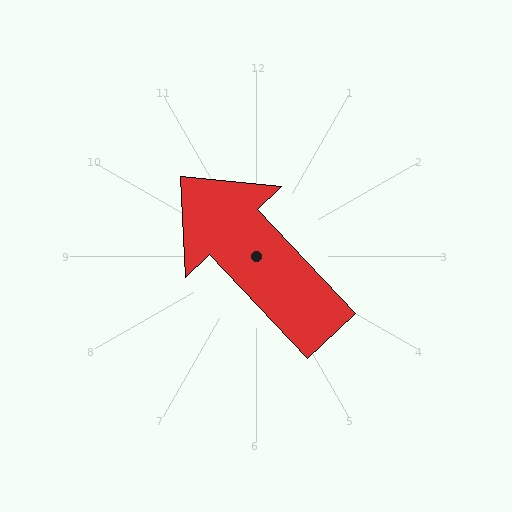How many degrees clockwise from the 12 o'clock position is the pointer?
Approximately 317 degrees.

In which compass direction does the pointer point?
Northwest.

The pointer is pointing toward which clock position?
Roughly 11 o'clock.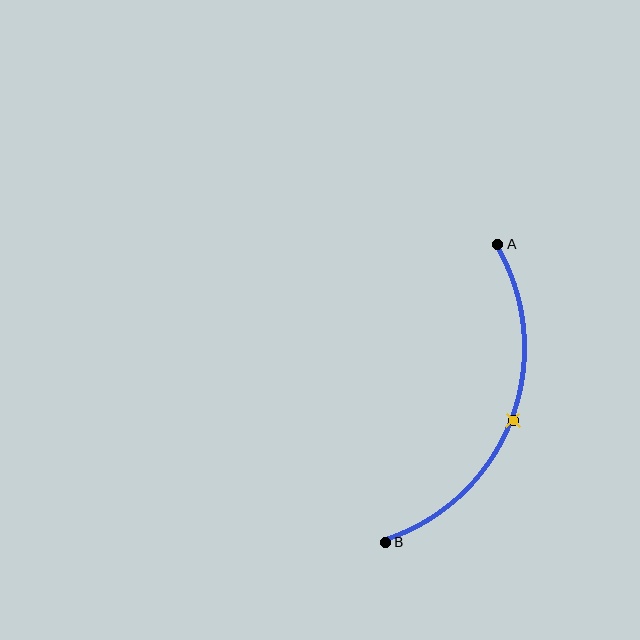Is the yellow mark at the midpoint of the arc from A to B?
Yes. The yellow mark lies on the arc at equal arc-length from both A and B — it is the arc midpoint.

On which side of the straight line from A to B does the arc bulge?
The arc bulges to the right of the straight line connecting A and B.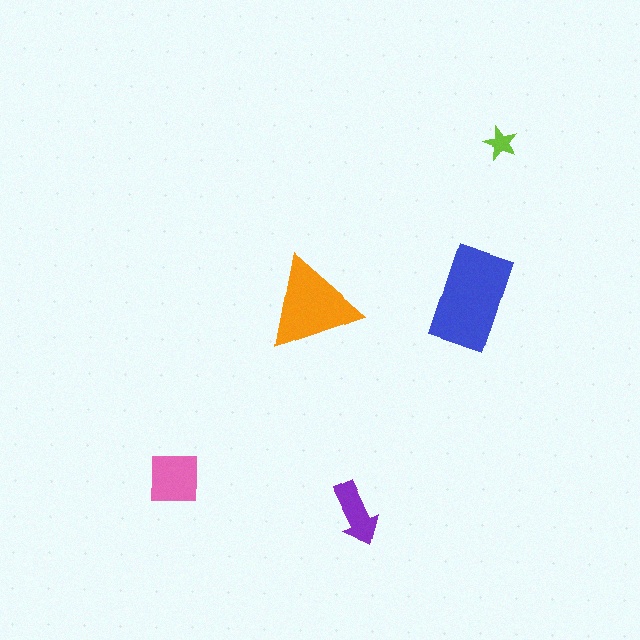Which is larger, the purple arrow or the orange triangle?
The orange triangle.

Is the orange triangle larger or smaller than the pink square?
Larger.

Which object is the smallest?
The lime star.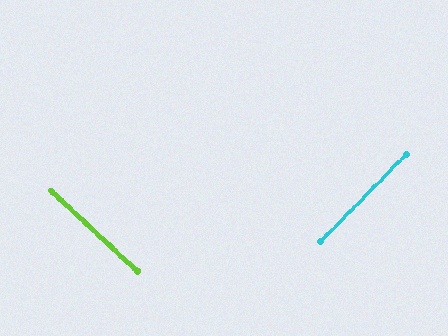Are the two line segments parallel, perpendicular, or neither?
Perpendicular — they meet at approximately 88°.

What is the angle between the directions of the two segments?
Approximately 88 degrees.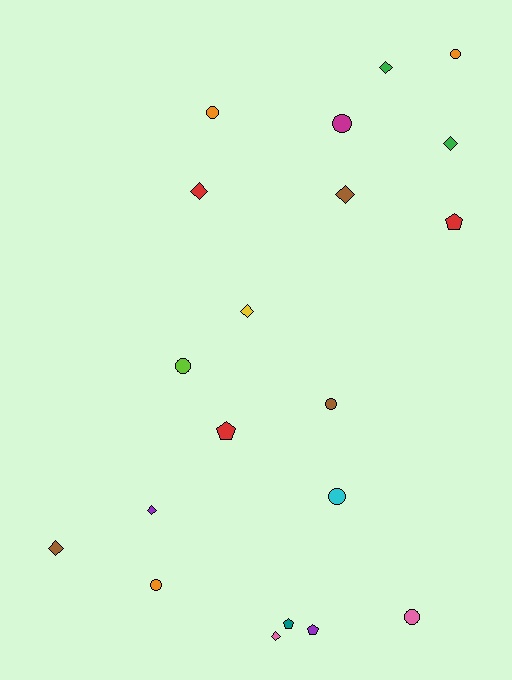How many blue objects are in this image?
There are no blue objects.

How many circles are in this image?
There are 8 circles.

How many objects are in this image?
There are 20 objects.